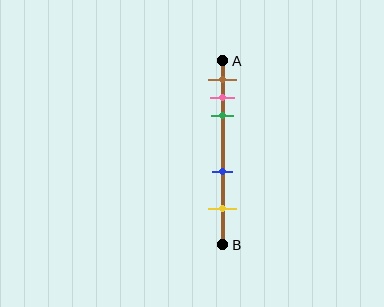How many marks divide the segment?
There are 5 marks dividing the segment.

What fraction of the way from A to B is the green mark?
The green mark is approximately 30% (0.3) of the way from A to B.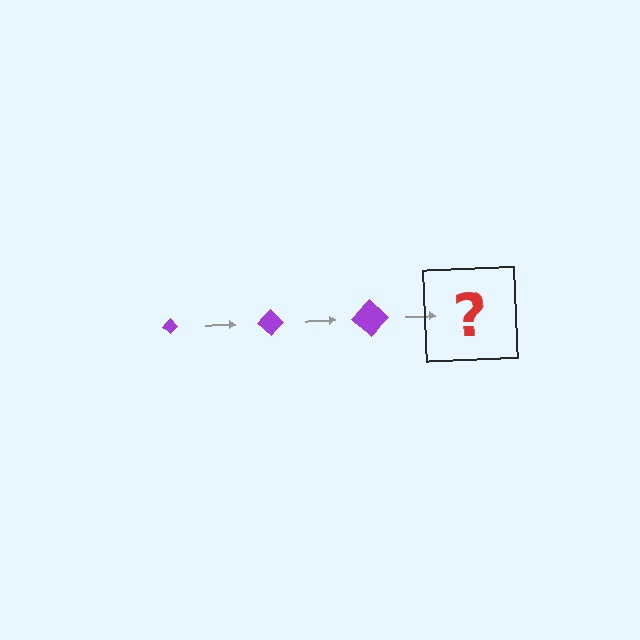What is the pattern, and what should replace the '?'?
The pattern is that the diamond gets progressively larger each step. The '?' should be a purple diamond, larger than the previous one.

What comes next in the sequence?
The next element should be a purple diamond, larger than the previous one.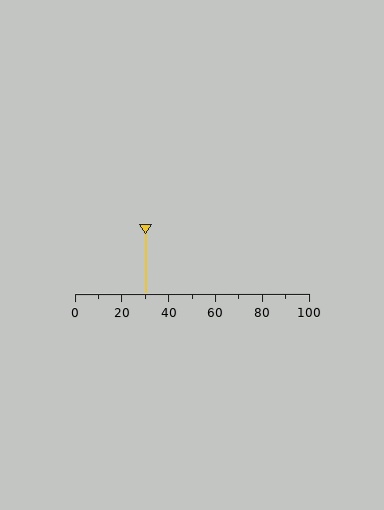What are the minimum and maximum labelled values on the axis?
The axis runs from 0 to 100.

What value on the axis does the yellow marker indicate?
The marker indicates approximately 30.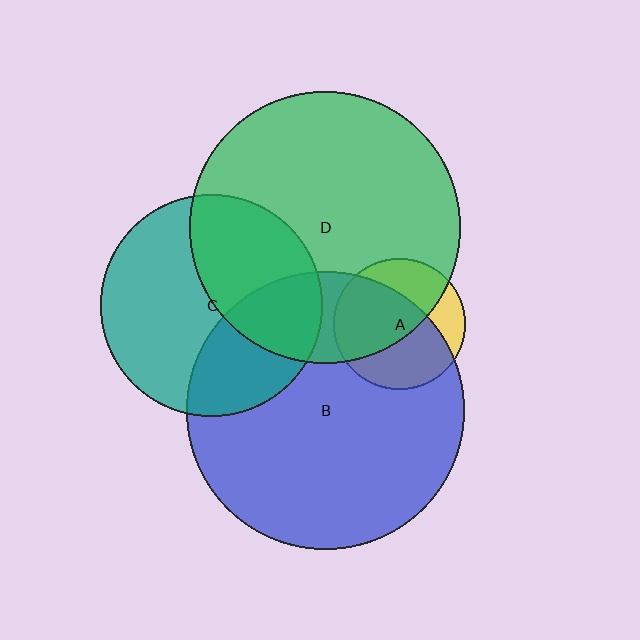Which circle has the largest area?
Circle B (blue).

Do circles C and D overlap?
Yes.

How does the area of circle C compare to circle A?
Approximately 2.8 times.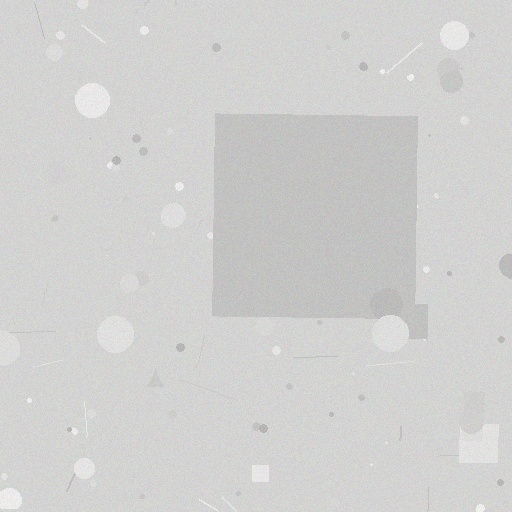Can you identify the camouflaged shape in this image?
The camouflaged shape is a square.